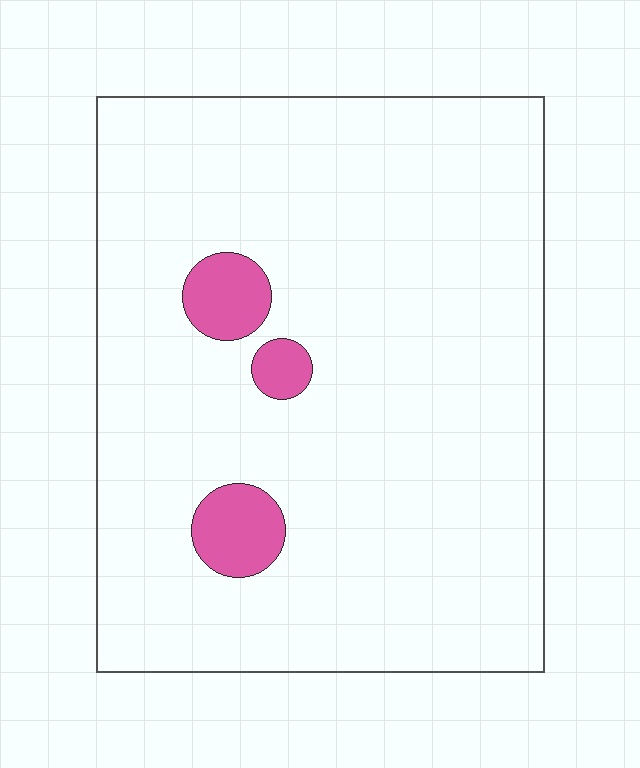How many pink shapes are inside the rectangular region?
3.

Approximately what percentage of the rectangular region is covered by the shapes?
Approximately 5%.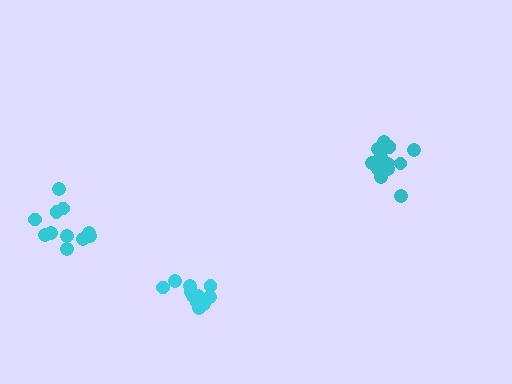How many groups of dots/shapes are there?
There are 3 groups.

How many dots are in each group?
Group 1: 12 dots, Group 2: 13 dots, Group 3: 11 dots (36 total).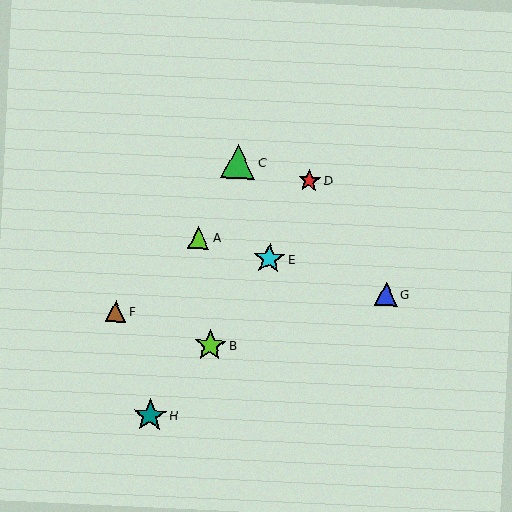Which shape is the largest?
The green triangle (labeled C) is the largest.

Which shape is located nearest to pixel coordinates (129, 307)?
The brown triangle (labeled F) at (116, 311) is nearest to that location.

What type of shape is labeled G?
Shape G is a blue triangle.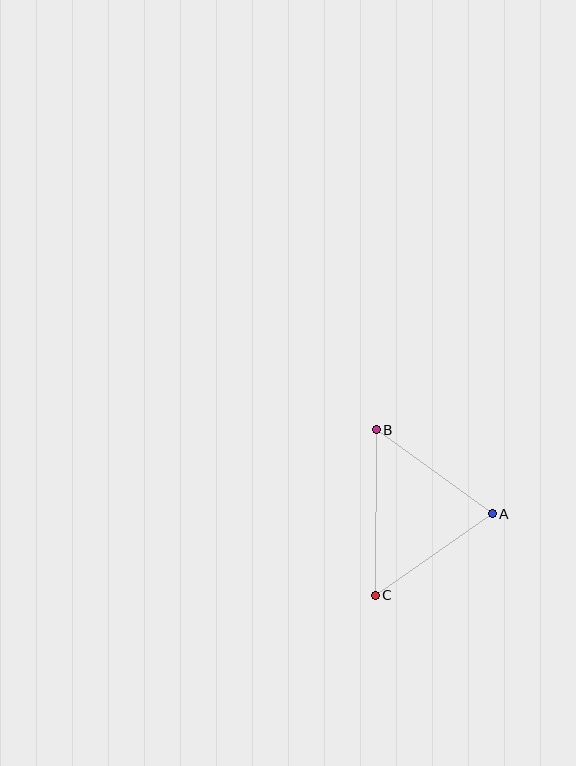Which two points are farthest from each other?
Points B and C are farthest from each other.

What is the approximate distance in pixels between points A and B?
The distance between A and B is approximately 144 pixels.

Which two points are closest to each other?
Points A and C are closest to each other.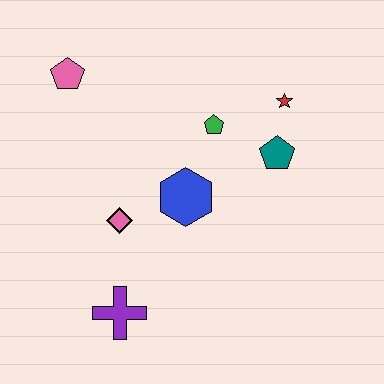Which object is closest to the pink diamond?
The blue hexagon is closest to the pink diamond.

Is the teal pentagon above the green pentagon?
No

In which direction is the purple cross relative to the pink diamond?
The purple cross is below the pink diamond.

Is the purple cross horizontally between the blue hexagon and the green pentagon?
No